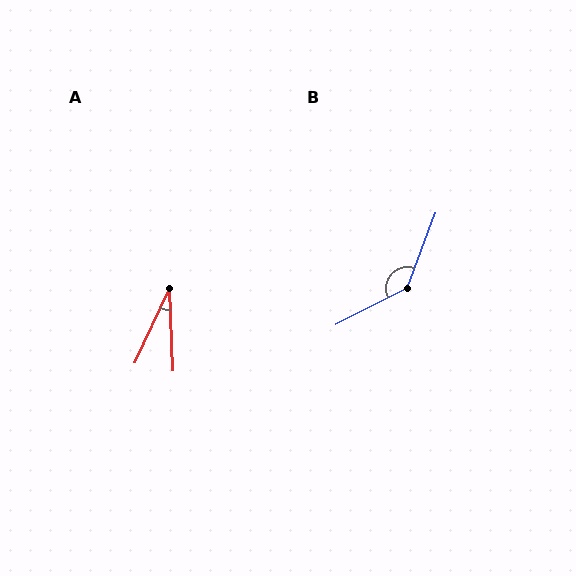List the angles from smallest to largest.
A (27°), B (137°).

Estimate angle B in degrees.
Approximately 137 degrees.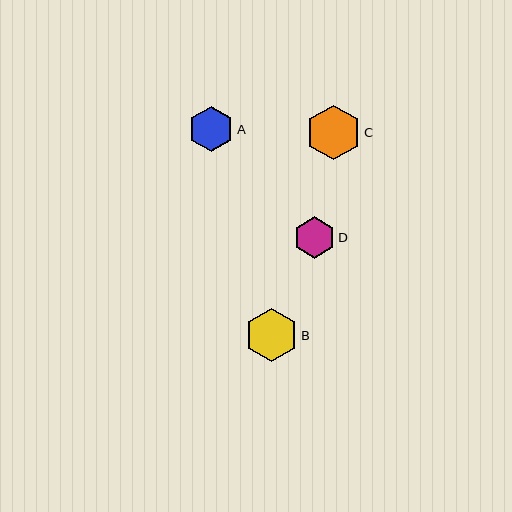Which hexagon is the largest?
Hexagon C is the largest with a size of approximately 55 pixels.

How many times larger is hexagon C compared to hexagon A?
Hexagon C is approximately 1.2 times the size of hexagon A.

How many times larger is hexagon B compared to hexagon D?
Hexagon B is approximately 1.3 times the size of hexagon D.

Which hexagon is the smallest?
Hexagon D is the smallest with a size of approximately 41 pixels.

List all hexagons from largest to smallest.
From largest to smallest: C, B, A, D.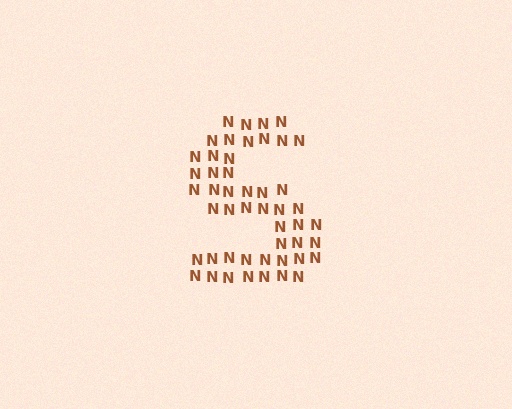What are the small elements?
The small elements are letter N's.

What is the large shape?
The large shape is the letter S.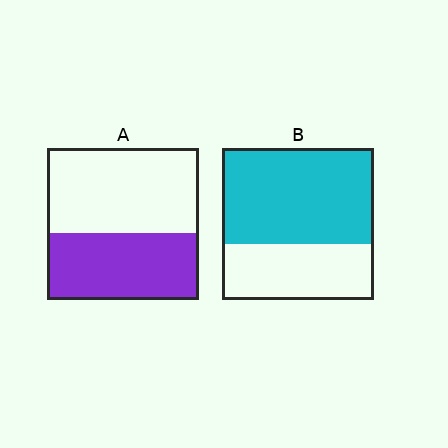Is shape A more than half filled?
No.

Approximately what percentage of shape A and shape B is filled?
A is approximately 45% and B is approximately 65%.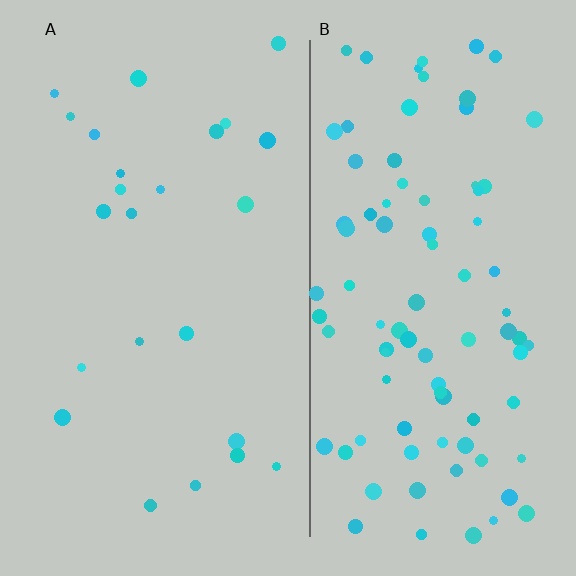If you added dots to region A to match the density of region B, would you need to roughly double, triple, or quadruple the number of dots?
Approximately quadruple.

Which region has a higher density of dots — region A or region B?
B (the right).